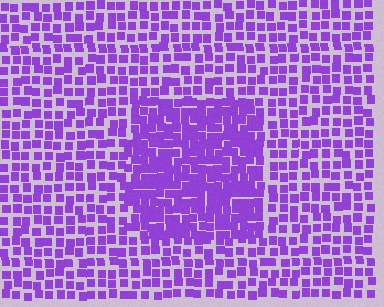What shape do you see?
I see a rectangle.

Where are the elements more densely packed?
The elements are more densely packed inside the rectangle boundary.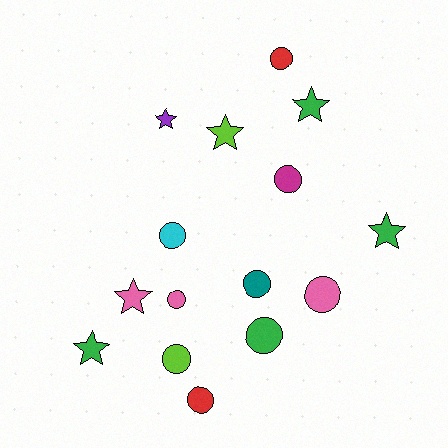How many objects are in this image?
There are 15 objects.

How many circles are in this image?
There are 9 circles.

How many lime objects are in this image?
There are 2 lime objects.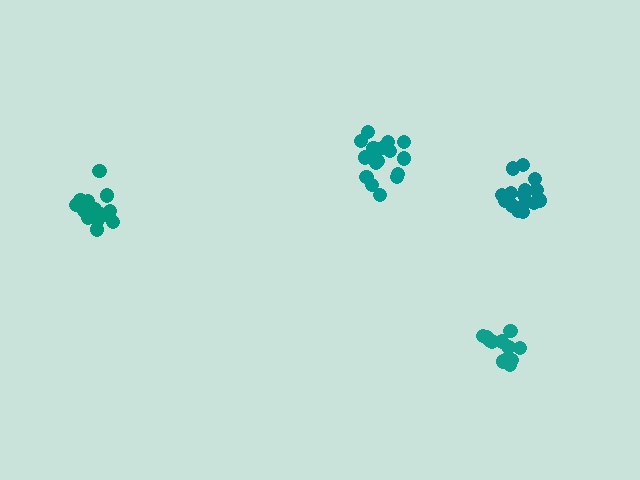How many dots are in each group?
Group 1: 12 dots, Group 2: 16 dots, Group 3: 18 dots, Group 4: 17 dots (63 total).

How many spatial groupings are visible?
There are 4 spatial groupings.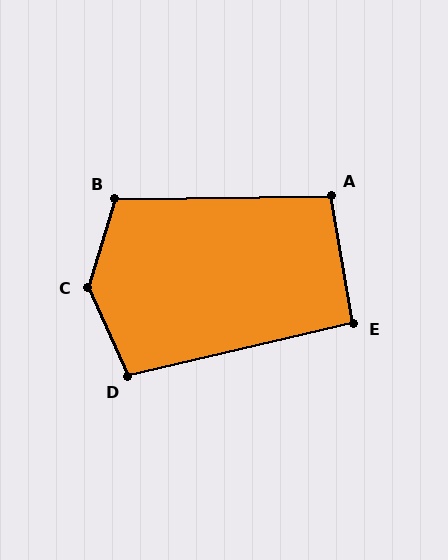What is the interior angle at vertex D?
Approximately 101 degrees (obtuse).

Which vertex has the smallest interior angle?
E, at approximately 94 degrees.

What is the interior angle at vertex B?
Approximately 107 degrees (obtuse).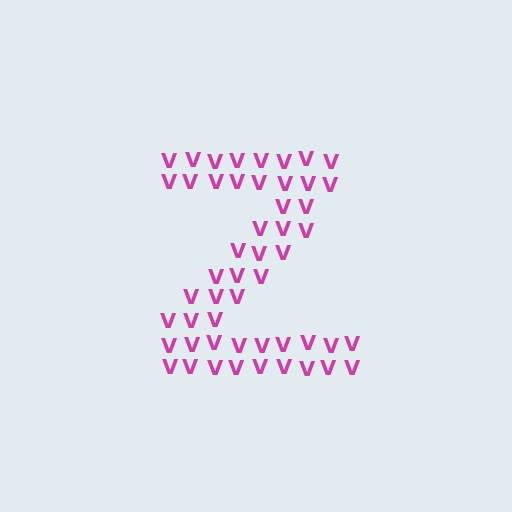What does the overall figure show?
The overall figure shows the letter Z.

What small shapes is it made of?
It is made of small letter V's.